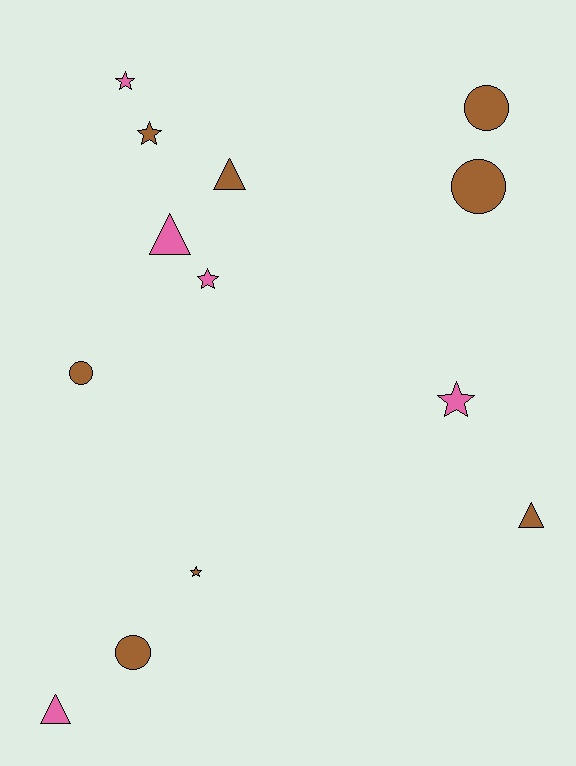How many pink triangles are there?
There are 2 pink triangles.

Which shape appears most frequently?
Star, with 5 objects.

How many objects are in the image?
There are 13 objects.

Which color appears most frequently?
Brown, with 8 objects.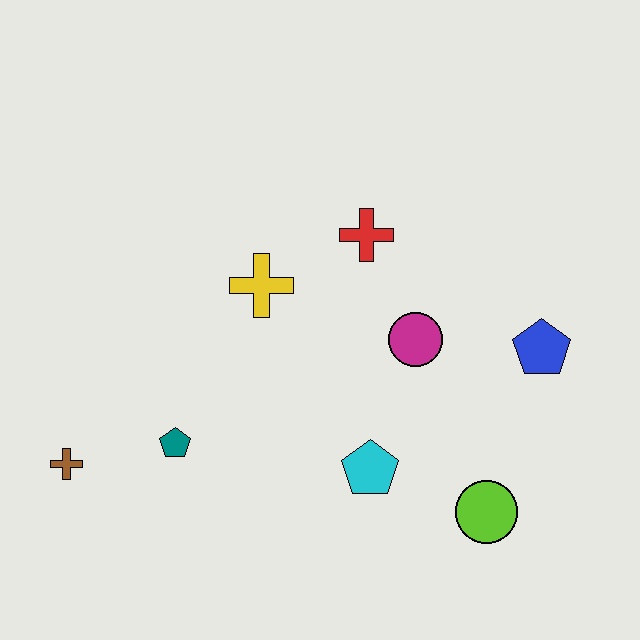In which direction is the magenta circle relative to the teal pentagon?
The magenta circle is to the right of the teal pentagon.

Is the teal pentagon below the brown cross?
No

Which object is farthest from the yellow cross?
The lime circle is farthest from the yellow cross.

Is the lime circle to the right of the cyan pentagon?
Yes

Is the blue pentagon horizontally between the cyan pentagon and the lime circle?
No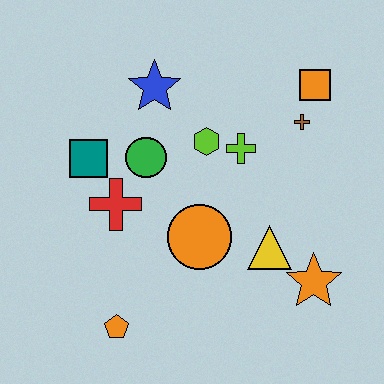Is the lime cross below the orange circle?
No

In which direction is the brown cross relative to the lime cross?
The brown cross is to the right of the lime cross.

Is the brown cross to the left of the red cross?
No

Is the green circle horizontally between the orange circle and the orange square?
No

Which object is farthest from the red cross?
The orange square is farthest from the red cross.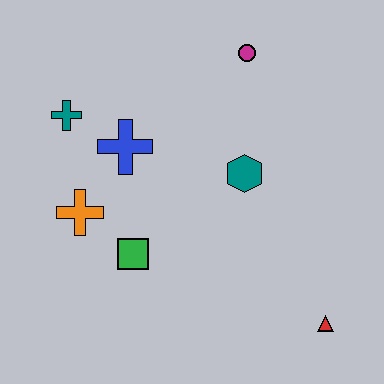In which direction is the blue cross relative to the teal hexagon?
The blue cross is to the left of the teal hexagon.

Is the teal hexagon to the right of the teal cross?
Yes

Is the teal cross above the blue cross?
Yes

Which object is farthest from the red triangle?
The teal cross is farthest from the red triangle.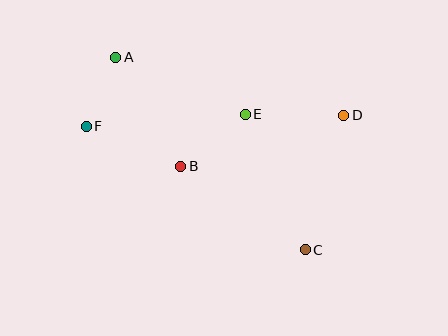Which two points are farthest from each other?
Points A and C are farthest from each other.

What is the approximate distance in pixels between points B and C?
The distance between B and C is approximately 150 pixels.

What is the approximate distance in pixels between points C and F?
The distance between C and F is approximately 251 pixels.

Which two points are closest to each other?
Points A and F are closest to each other.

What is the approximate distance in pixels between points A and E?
The distance between A and E is approximately 142 pixels.